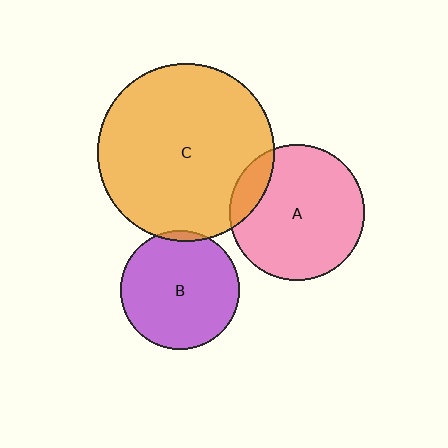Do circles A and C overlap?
Yes.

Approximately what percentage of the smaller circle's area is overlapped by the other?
Approximately 15%.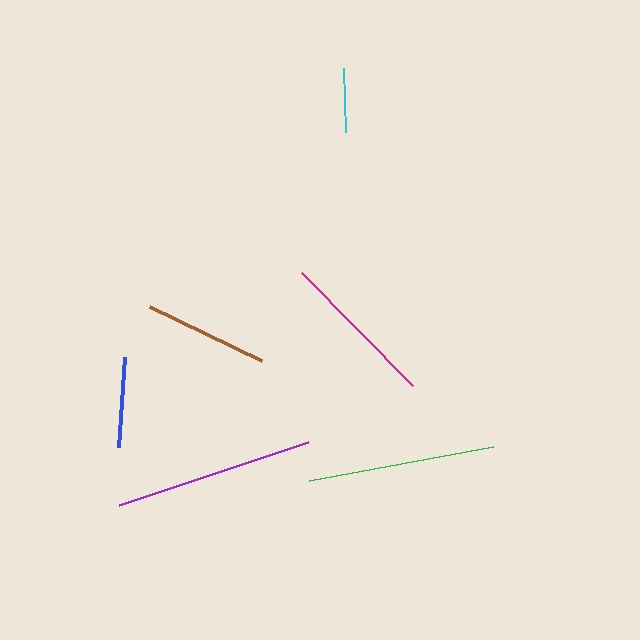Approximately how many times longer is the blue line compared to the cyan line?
The blue line is approximately 1.4 times the length of the cyan line.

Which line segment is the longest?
The purple line is the longest at approximately 200 pixels.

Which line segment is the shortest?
The cyan line is the shortest at approximately 63 pixels.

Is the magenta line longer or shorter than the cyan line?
The magenta line is longer than the cyan line.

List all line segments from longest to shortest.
From longest to shortest: purple, green, magenta, brown, blue, cyan.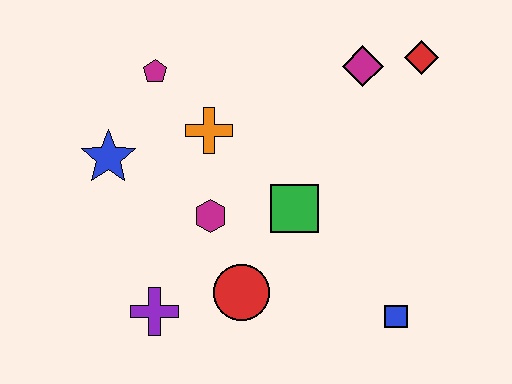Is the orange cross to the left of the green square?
Yes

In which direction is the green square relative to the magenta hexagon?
The green square is to the right of the magenta hexagon.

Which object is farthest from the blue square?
The magenta pentagon is farthest from the blue square.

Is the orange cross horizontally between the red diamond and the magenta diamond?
No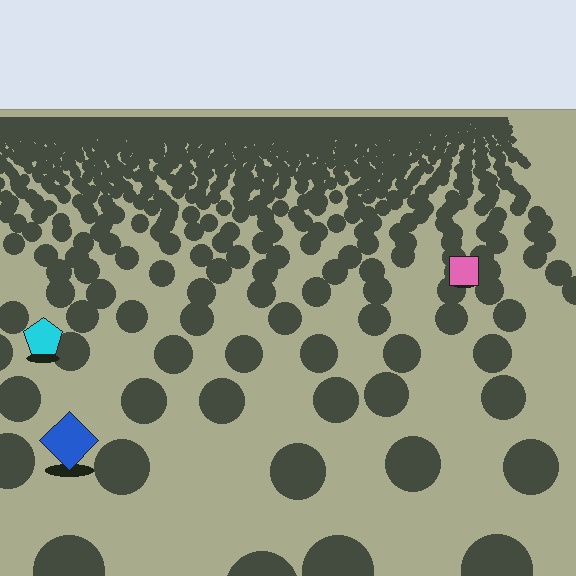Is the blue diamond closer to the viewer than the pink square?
Yes. The blue diamond is closer — you can tell from the texture gradient: the ground texture is coarser near it.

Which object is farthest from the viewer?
The pink square is farthest from the viewer. It appears smaller and the ground texture around it is denser.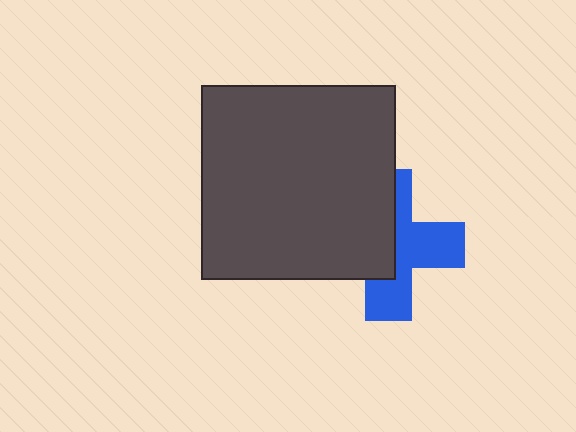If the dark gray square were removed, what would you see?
You would see the complete blue cross.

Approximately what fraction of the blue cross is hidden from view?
Roughly 48% of the blue cross is hidden behind the dark gray square.